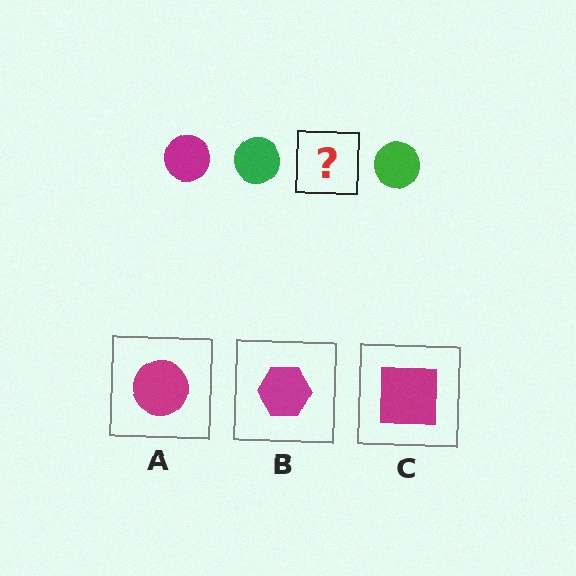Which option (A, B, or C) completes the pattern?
A.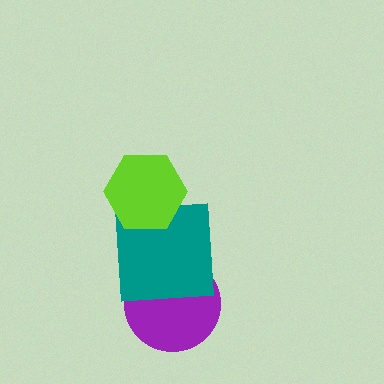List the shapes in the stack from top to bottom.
From top to bottom: the lime hexagon, the teal square, the purple circle.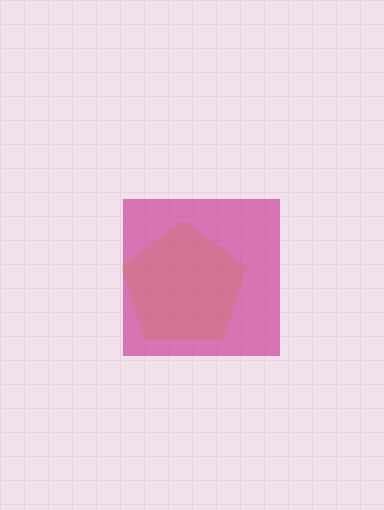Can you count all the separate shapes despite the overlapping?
Yes, there are 2 separate shapes.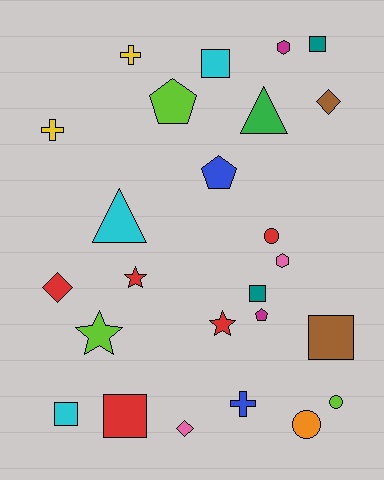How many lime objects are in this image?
There are 3 lime objects.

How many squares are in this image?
There are 6 squares.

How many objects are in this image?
There are 25 objects.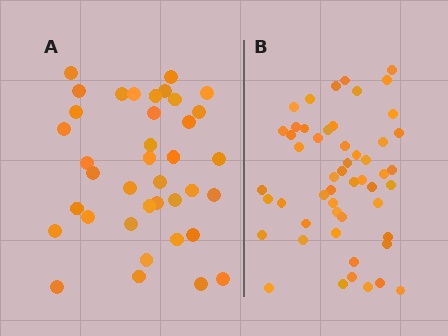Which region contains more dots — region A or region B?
Region B (the right region) has more dots.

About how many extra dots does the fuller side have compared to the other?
Region B has approximately 15 more dots than region A.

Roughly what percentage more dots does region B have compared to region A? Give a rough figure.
About 35% more.